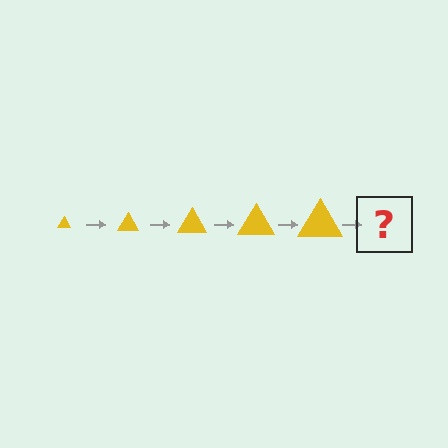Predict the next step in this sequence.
The next step is a yellow triangle, larger than the previous one.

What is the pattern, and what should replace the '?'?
The pattern is that the triangle gets progressively larger each step. The '?' should be a yellow triangle, larger than the previous one.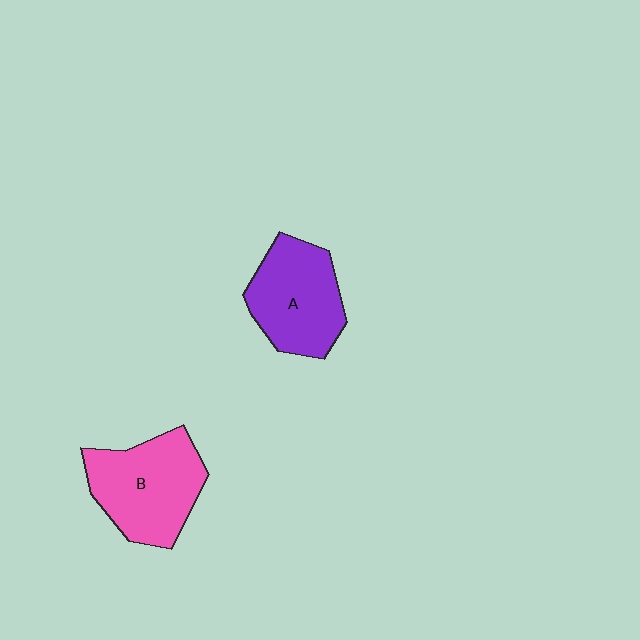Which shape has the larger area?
Shape B (pink).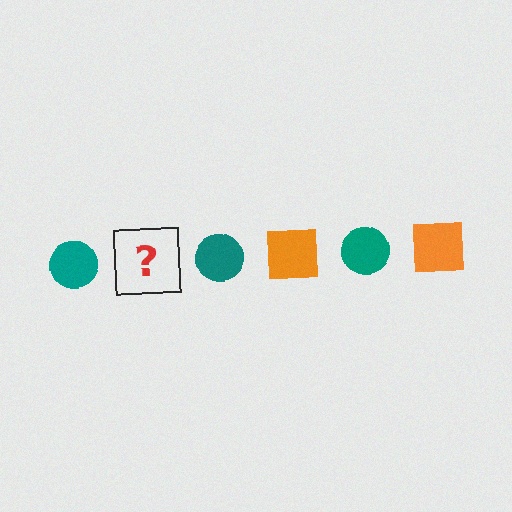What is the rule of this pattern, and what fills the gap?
The rule is that the pattern alternates between teal circle and orange square. The gap should be filled with an orange square.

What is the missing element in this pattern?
The missing element is an orange square.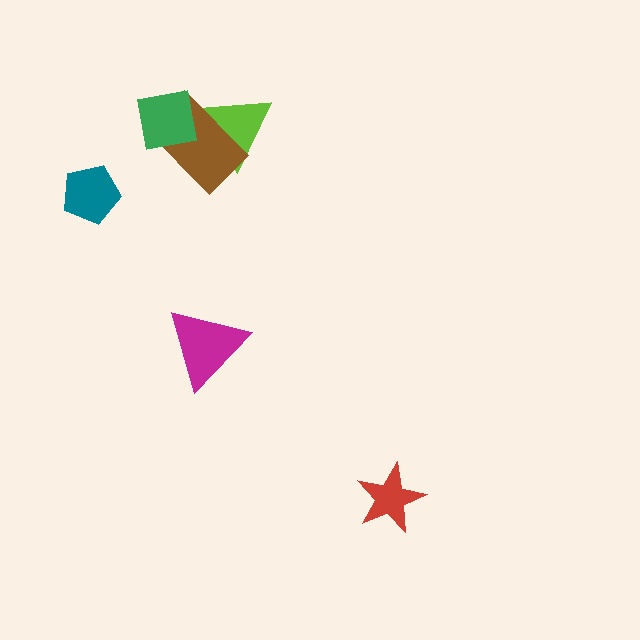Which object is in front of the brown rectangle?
The green square is in front of the brown rectangle.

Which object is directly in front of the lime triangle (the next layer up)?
The brown rectangle is directly in front of the lime triangle.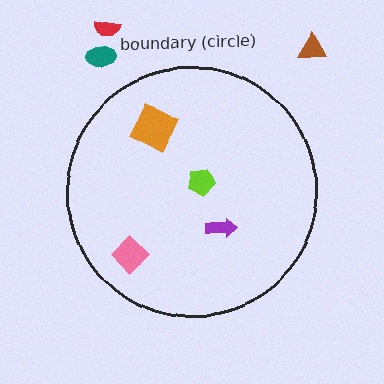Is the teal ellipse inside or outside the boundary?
Outside.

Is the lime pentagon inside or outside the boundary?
Inside.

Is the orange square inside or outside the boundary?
Inside.